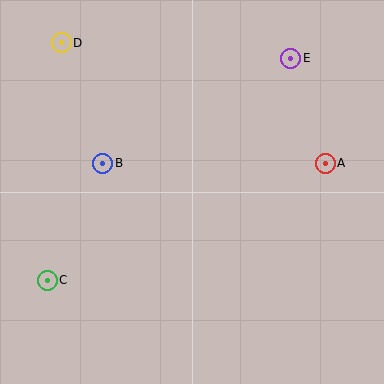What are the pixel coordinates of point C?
Point C is at (47, 280).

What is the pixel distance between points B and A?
The distance between B and A is 223 pixels.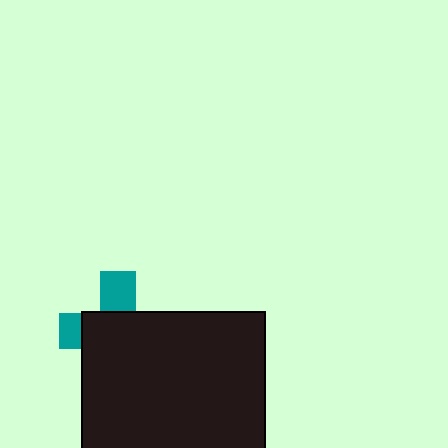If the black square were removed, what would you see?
You would see the complete teal cross.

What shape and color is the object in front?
The object in front is a black square.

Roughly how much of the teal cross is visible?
A small part of it is visible (roughly 31%).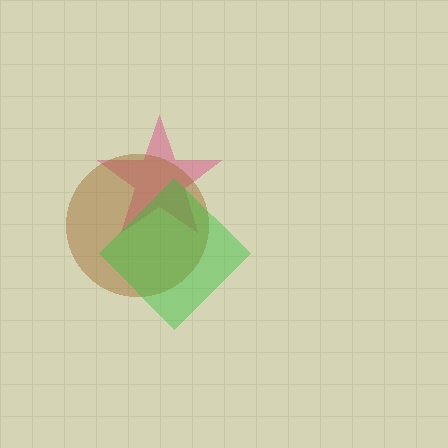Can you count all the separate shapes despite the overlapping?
Yes, there are 3 separate shapes.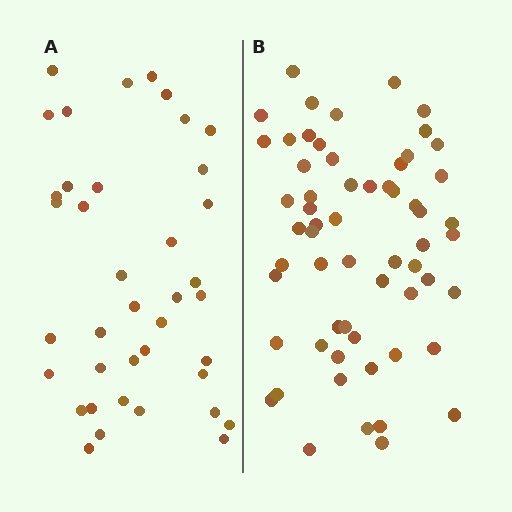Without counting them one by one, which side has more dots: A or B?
Region B (the right region) has more dots.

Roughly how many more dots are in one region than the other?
Region B has approximately 20 more dots than region A.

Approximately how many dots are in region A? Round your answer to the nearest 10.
About 40 dots. (The exact count is 39, which rounds to 40.)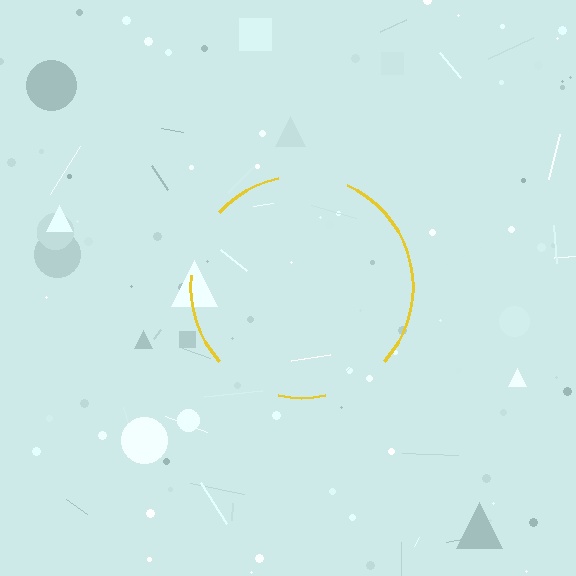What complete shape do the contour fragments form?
The contour fragments form a circle.